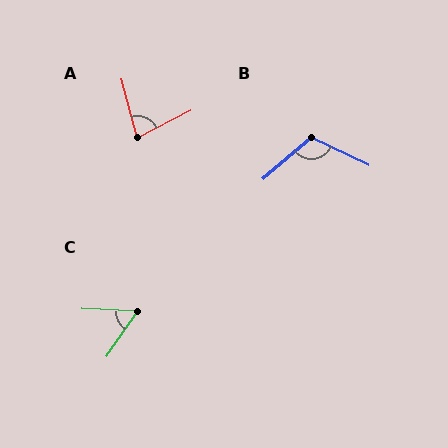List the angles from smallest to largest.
C (58°), A (78°), B (114°).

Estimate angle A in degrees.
Approximately 78 degrees.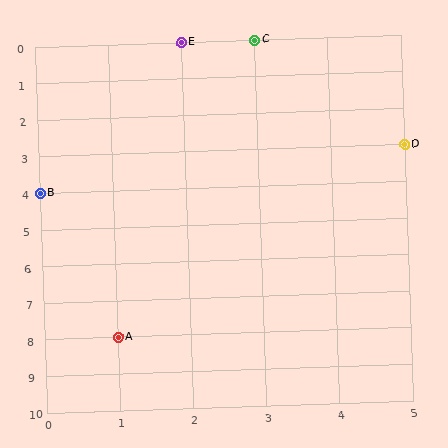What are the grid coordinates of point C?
Point C is at grid coordinates (3, 0).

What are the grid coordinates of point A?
Point A is at grid coordinates (1, 8).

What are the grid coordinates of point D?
Point D is at grid coordinates (5, 3).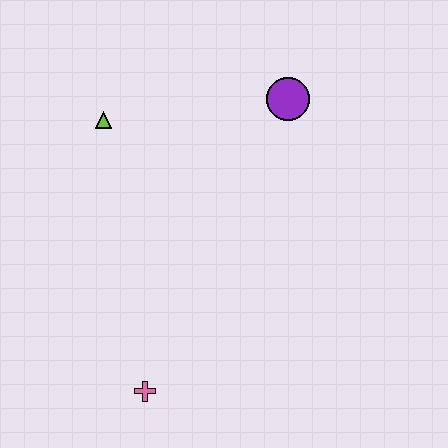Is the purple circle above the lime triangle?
Yes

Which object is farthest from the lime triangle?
The pink cross is farthest from the lime triangle.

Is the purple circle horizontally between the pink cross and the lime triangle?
No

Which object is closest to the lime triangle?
The purple circle is closest to the lime triangle.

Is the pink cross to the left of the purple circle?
Yes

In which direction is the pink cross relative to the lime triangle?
The pink cross is below the lime triangle.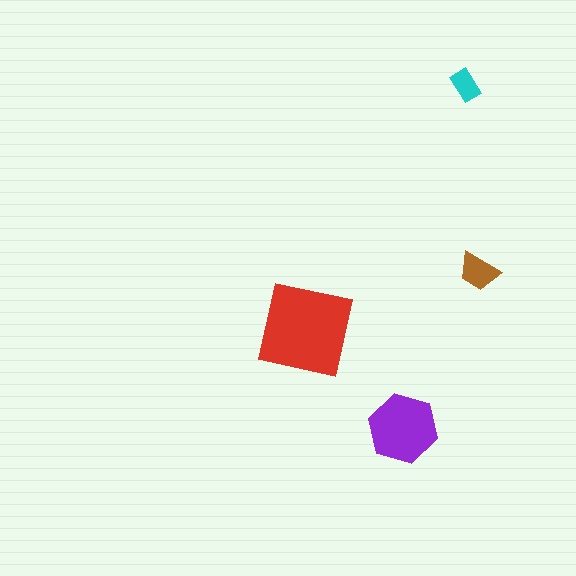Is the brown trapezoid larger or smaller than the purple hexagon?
Smaller.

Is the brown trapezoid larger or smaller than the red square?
Smaller.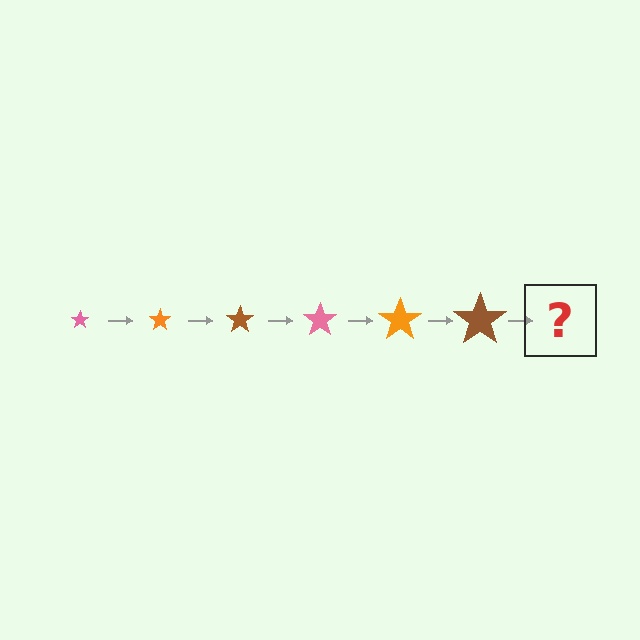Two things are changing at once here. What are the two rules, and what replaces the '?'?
The two rules are that the star grows larger each step and the color cycles through pink, orange, and brown. The '?' should be a pink star, larger than the previous one.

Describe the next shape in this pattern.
It should be a pink star, larger than the previous one.